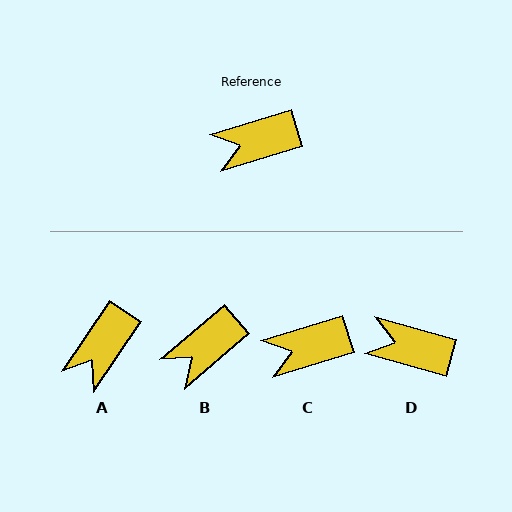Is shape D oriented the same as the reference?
No, it is off by about 32 degrees.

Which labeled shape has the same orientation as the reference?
C.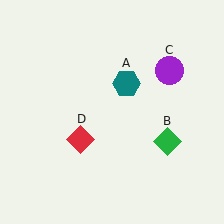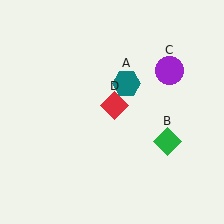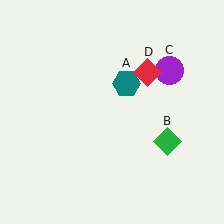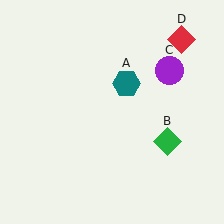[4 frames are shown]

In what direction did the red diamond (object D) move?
The red diamond (object D) moved up and to the right.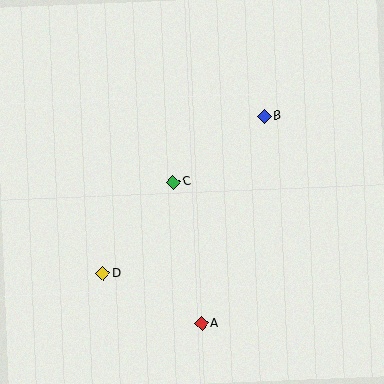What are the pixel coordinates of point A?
Point A is at (202, 323).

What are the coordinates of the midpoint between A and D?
The midpoint between A and D is at (152, 298).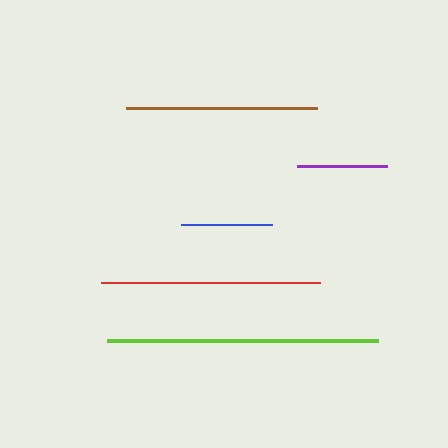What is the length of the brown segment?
The brown segment is approximately 191 pixels long.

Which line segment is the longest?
The lime line is the longest at approximately 272 pixels.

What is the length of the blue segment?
The blue segment is approximately 92 pixels long.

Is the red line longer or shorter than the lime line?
The lime line is longer than the red line.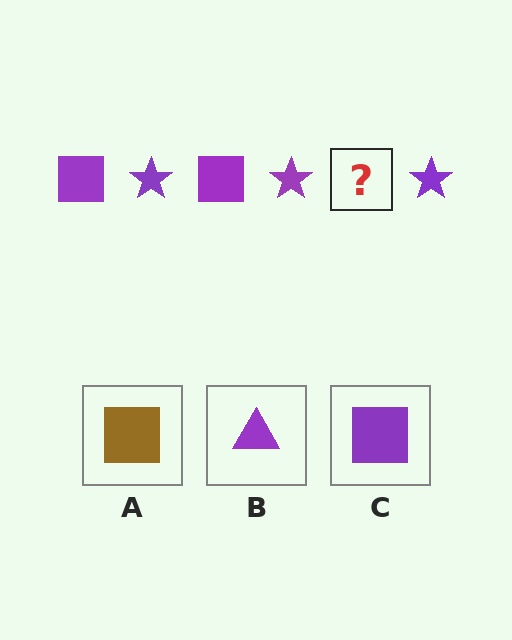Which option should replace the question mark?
Option C.